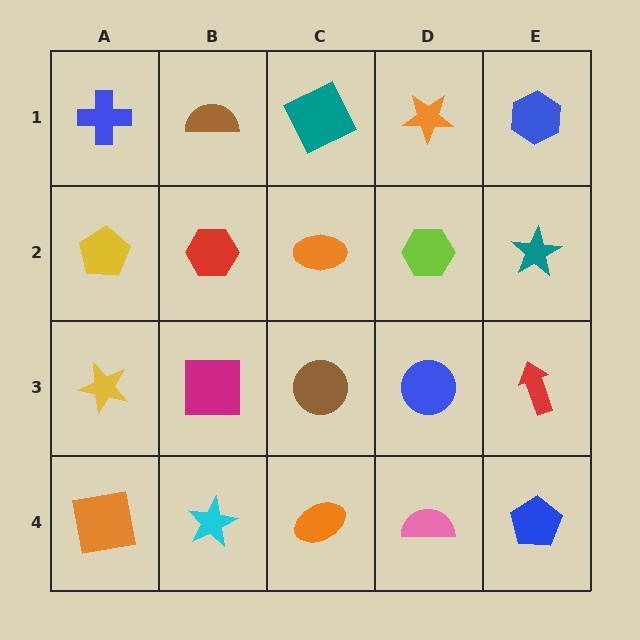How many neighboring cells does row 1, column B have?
3.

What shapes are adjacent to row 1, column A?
A yellow pentagon (row 2, column A), a brown semicircle (row 1, column B).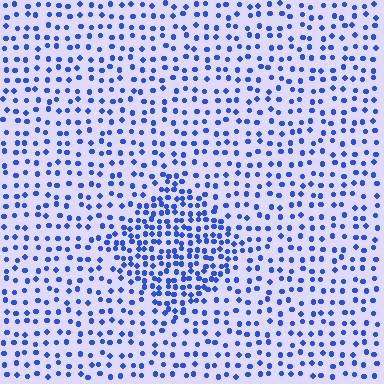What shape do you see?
I see a diamond.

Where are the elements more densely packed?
The elements are more densely packed inside the diamond boundary.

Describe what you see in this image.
The image contains small blue elements arranged at two different densities. A diamond-shaped region is visible where the elements are more densely packed than the surrounding area.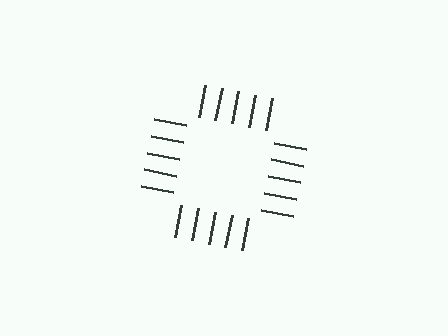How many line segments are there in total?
20 — 5 along each of the 4 edges.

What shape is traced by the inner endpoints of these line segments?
An illusory square — the line segments terminate on its edges but no continuous stroke is drawn.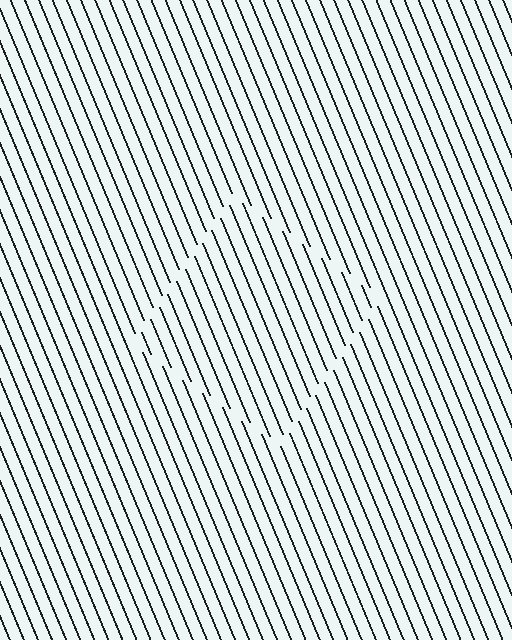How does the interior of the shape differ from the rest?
The interior of the shape contains the same grating, shifted by half a period — the contour is defined by the phase discontinuity where line-ends from the inner and outer gratings abut.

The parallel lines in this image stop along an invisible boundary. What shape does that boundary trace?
An illusory square. The interior of the shape contains the same grating, shifted by half a period — the contour is defined by the phase discontinuity where line-ends from the inner and outer gratings abut.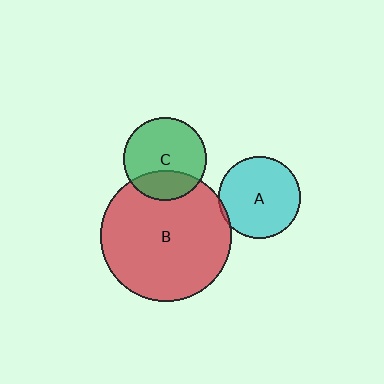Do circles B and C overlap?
Yes.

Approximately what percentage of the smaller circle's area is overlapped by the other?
Approximately 25%.